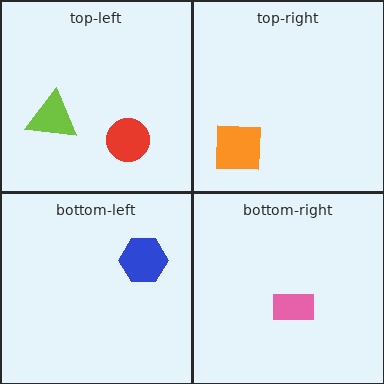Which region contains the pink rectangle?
The bottom-right region.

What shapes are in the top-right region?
The orange square.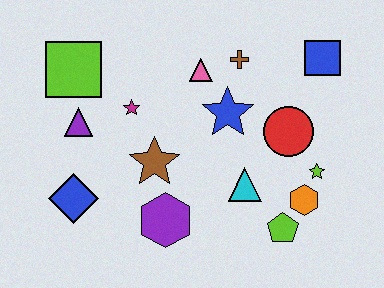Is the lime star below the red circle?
Yes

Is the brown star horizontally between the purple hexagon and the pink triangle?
No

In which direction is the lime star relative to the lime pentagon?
The lime star is above the lime pentagon.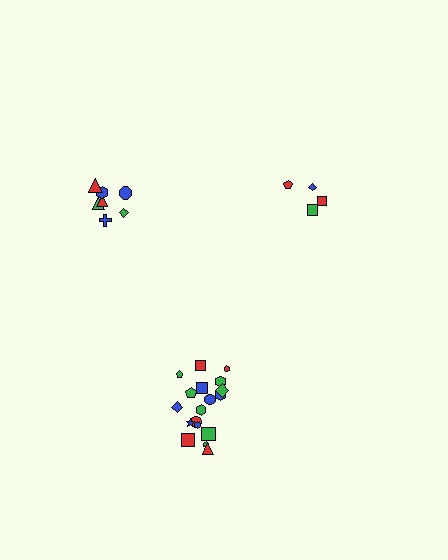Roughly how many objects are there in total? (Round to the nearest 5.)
Roughly 30 objects in total.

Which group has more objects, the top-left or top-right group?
The top-left group.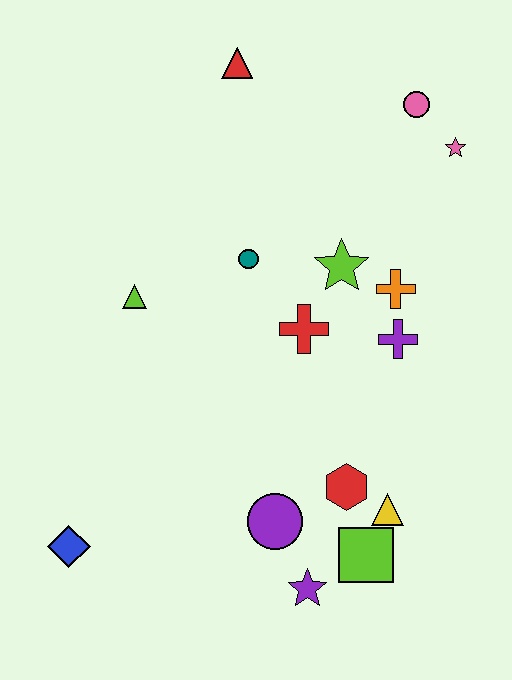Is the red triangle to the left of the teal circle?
Yes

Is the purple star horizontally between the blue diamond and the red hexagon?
Yes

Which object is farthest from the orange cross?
The blue diamond is farthest from the orange cross.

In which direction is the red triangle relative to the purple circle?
The red triangle is above the purple circle.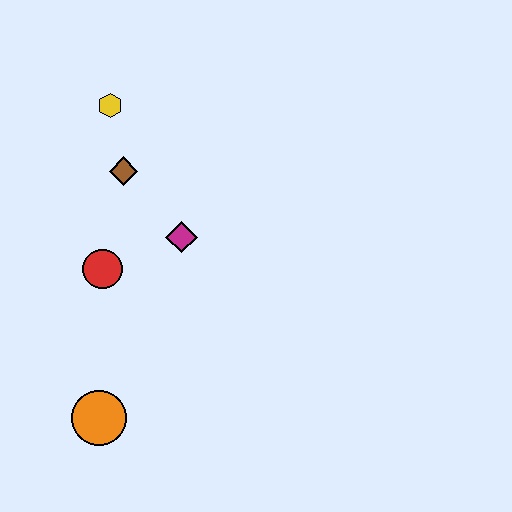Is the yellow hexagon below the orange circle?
No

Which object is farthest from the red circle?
The yellow hexagon is farthest from the red circle.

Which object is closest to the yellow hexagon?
The brown diamond is closest to the yellow hexagon.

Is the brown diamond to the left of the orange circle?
No